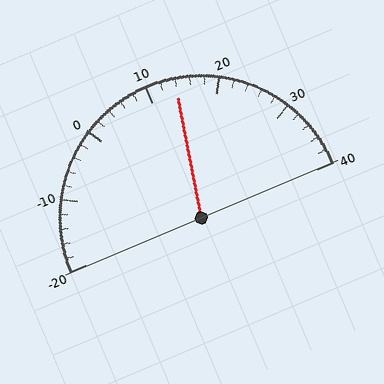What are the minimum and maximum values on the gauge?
The gauge ranges from -20 to 40.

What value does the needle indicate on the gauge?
The needle indicates approximately 14.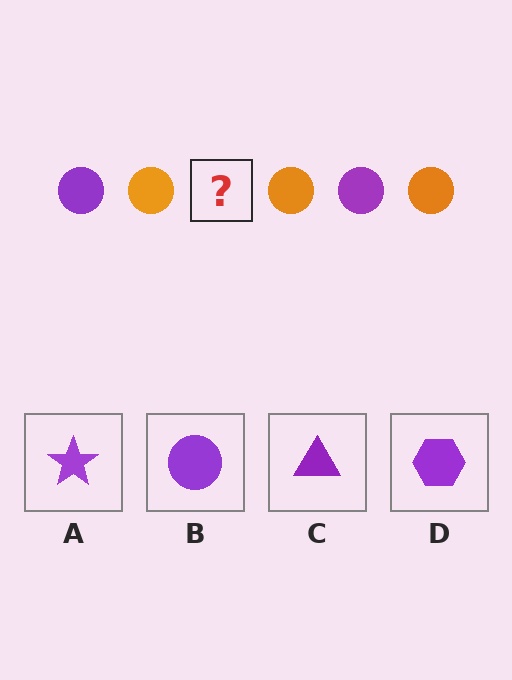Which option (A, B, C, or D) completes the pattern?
B.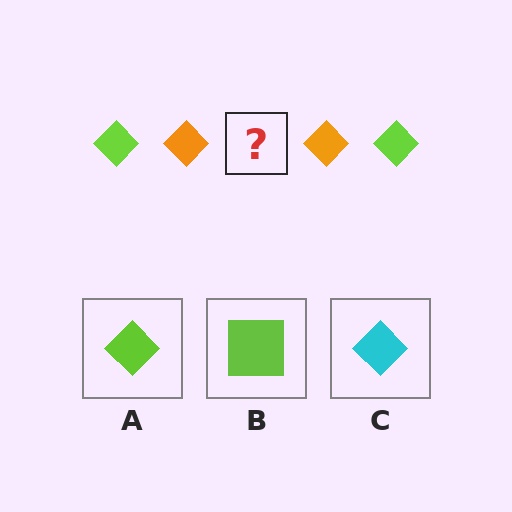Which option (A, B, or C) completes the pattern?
A.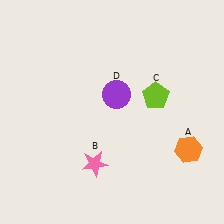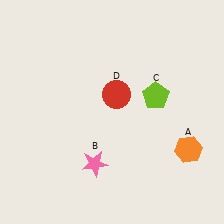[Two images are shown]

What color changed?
The circle (D) changed from purple in Image 1 to red in Image 2.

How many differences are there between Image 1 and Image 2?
There is 1 difference between the two images.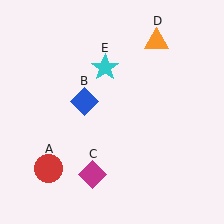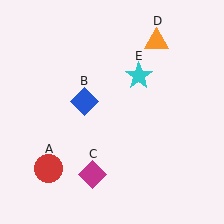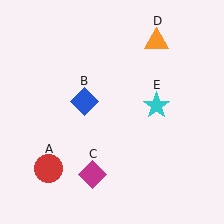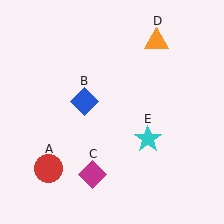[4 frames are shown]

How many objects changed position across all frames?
1 object changed position: cyan star (object E).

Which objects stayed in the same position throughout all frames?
Red circle (object A) and blue diamond (object B) and magenta diamond (object C) and orange triangle (object D) remained stationary.